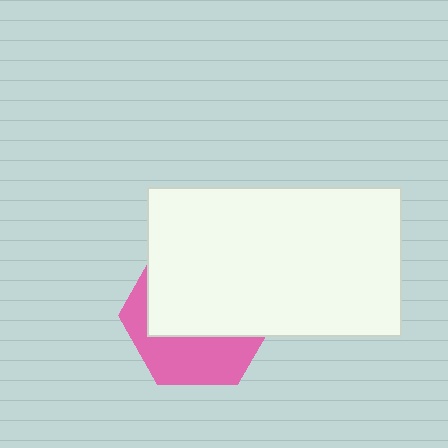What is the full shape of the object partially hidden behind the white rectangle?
The partially hidden object is a pink hexagon.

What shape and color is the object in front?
The object in front is a white rectangle.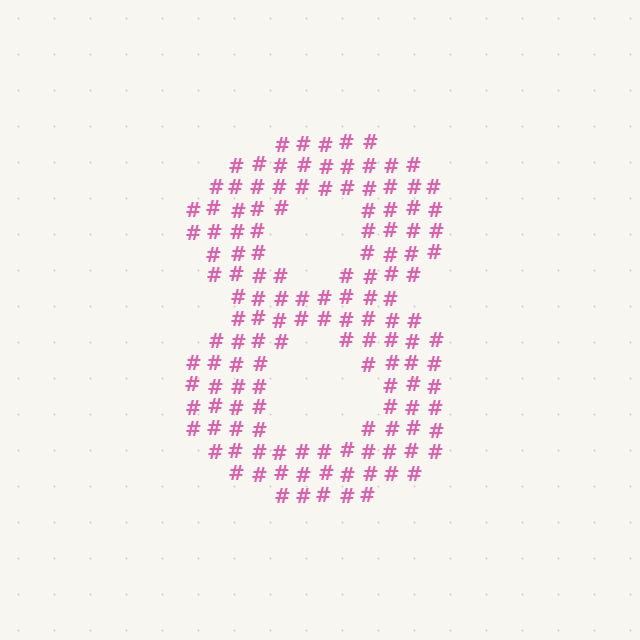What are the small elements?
The small elements are hash symbols.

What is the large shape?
The large shape is the digit 8.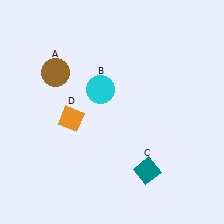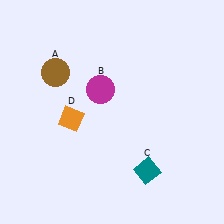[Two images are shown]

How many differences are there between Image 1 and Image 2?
There is 1 difference between the two images.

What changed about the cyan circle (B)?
In Image 1, B is cyan. In Image 2, it changed to magenta.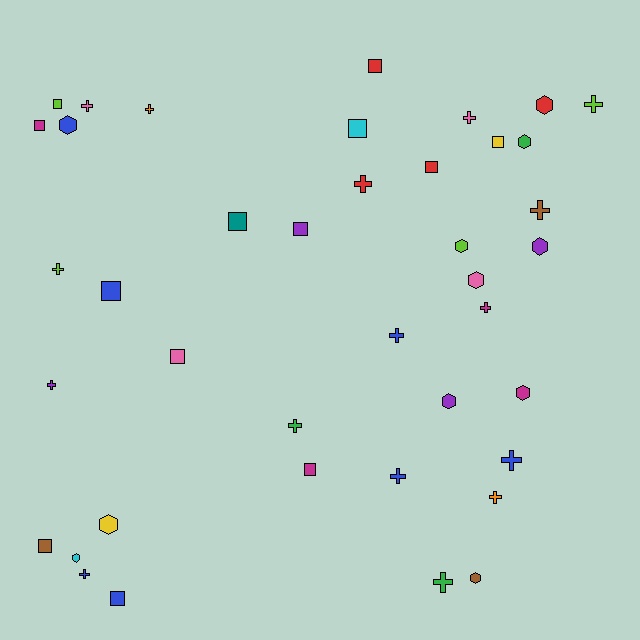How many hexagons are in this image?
There are 11 hexagons.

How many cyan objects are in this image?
There are 2 cyan objects.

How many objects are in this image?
There are 40 objects.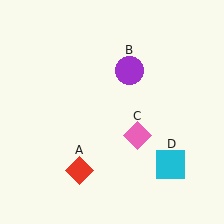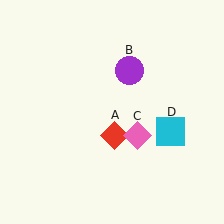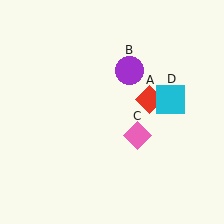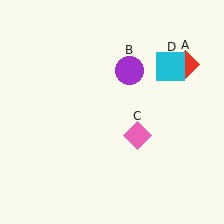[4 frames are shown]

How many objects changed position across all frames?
2 objects changed position: red diamond (object A), cyan square (object D).